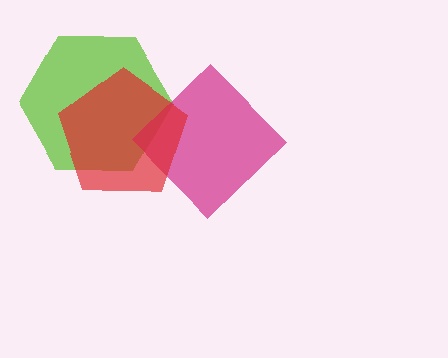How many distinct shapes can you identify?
There are 3 distinct shapes: a lime hexagon, a magenta diamond, a red pentagon.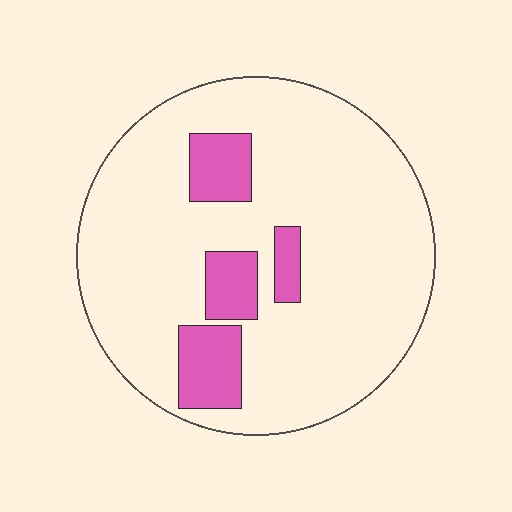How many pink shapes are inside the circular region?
4.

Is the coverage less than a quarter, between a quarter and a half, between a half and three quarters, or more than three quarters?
Less than a quarter.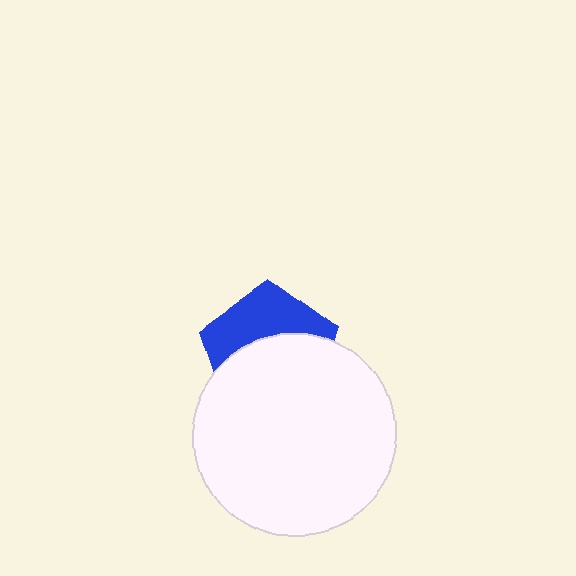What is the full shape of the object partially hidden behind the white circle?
The partially hidden object is a blue pentagon.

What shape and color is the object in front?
The object in front is a white circle.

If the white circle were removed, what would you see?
You would see the complete blue pentagon.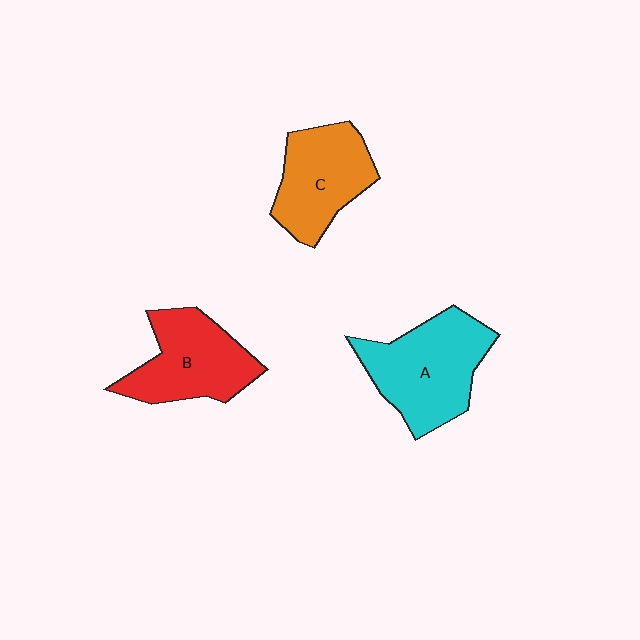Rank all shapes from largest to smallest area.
From largest to smallest: A (cyan), B (red), C (orange).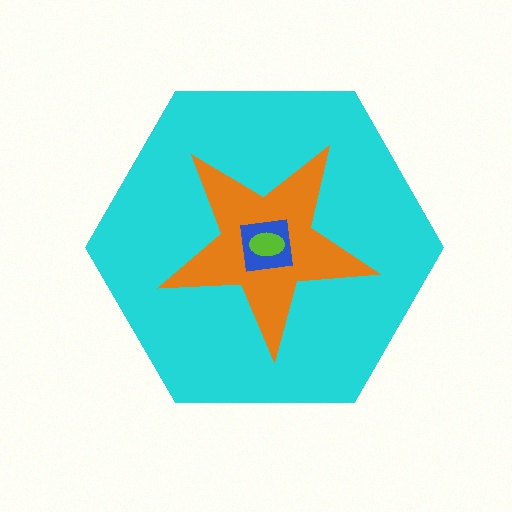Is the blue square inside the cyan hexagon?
Yes.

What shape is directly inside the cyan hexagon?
The orange star.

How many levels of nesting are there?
4.